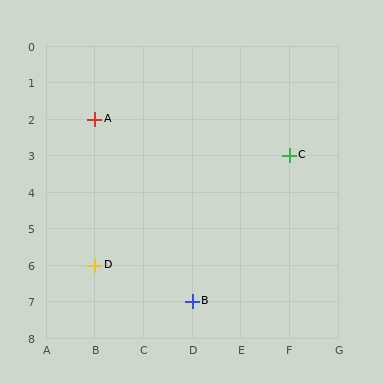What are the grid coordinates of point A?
Point A is at grid coordinates (B, 2).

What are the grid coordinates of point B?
Point B is at grid coordinates (D, 7).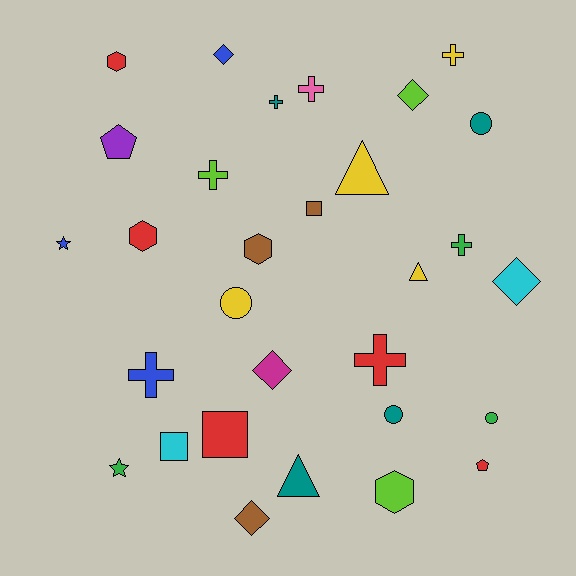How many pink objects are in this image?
There is 1 pink object.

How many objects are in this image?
There are 30 objects.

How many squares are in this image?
There are 3 squares.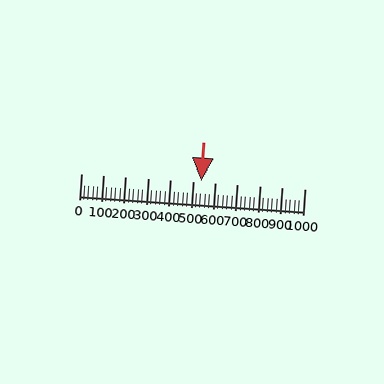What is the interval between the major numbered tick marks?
The major tick marks are spaced 100 units apart.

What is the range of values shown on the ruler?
The ruler shows values from 0 to 1000.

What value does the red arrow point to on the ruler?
The red arrow points to approximately 540.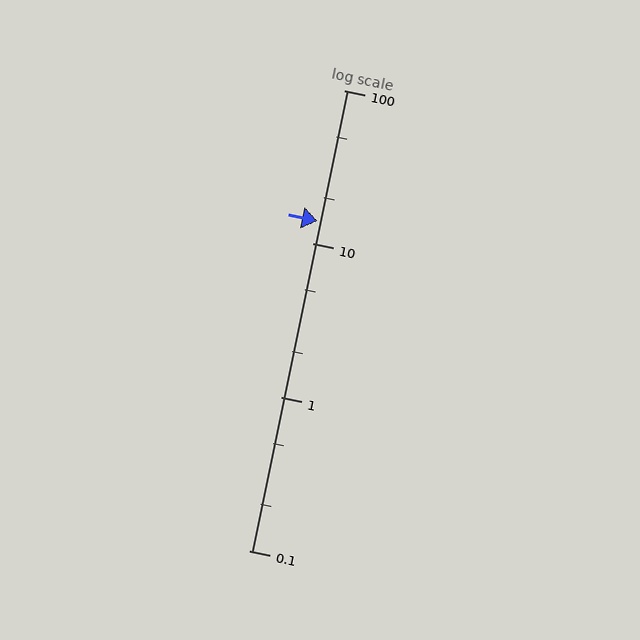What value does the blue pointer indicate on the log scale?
The pointer indicates approximately 14.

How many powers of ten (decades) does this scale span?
The scale spans 3 decades, from 0.1 to 100.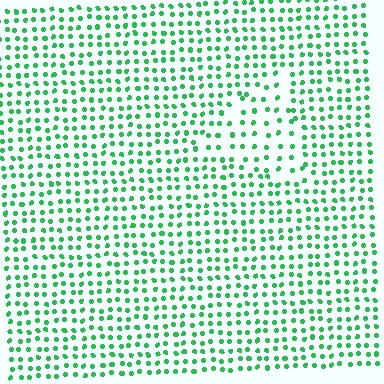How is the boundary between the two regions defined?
The boundary is defined by a change in element density (approximately 1.7x ratio). All elements are the same color, size, and shape.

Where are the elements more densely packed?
The elements are more densely packed outside the triangle boundary.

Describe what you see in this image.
The image contains small green elements arranged at two different densities. A triangle-shaped region is visible where the elements are less densely packed than the surrounding area.